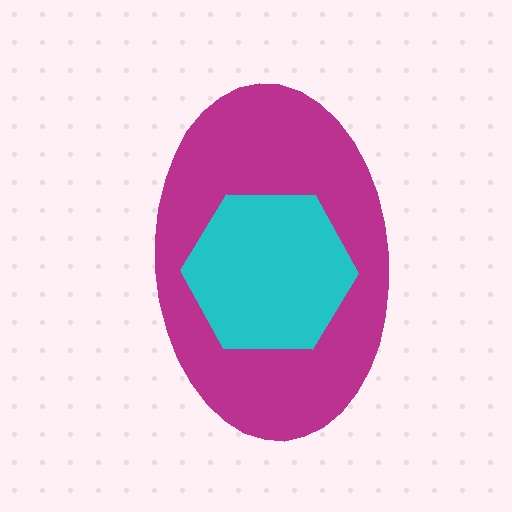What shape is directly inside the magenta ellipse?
The cyan hexagon.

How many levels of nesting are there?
2.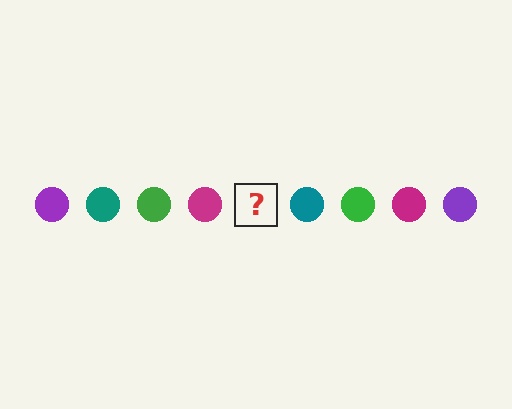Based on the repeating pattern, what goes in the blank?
The blank should be a purple circle.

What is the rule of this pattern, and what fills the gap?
The rule is that the pattern cycles through purple, teal, green, magenta circles. The gap should be filled with a purple circle.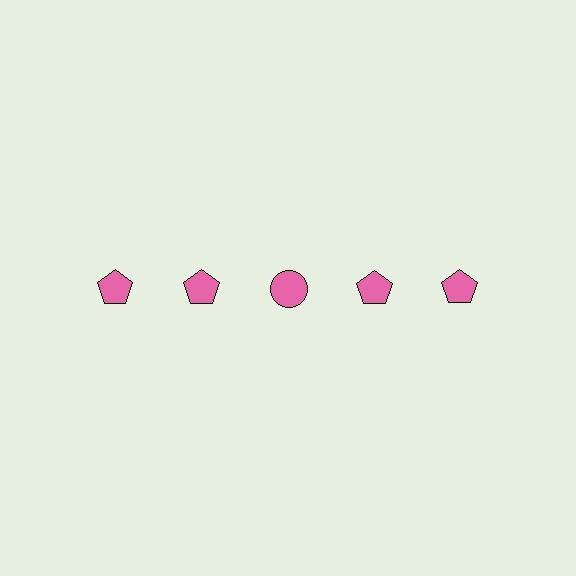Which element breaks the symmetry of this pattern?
The pink circle in the top row, center column breaks the symmetry. All other shapes are pink pentagons.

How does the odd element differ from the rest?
It has a different shape: circle instead of pentagon.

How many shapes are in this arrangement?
There are 5 shapes arranged in a grid pattern.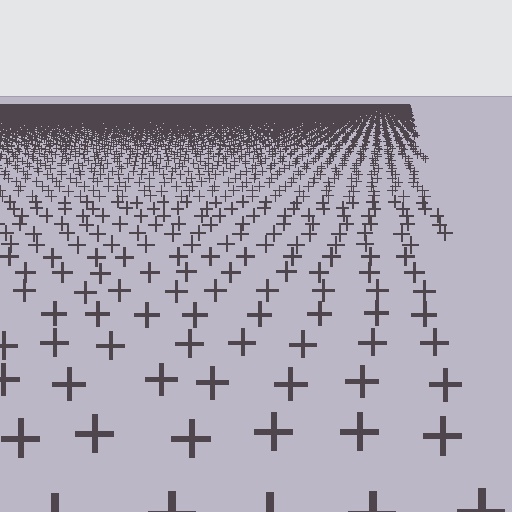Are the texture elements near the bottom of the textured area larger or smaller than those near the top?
Larger. Near the bottom, elements are closer to the viewer and appear at a bigger on-screen size.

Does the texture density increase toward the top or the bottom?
Density increases toward the top.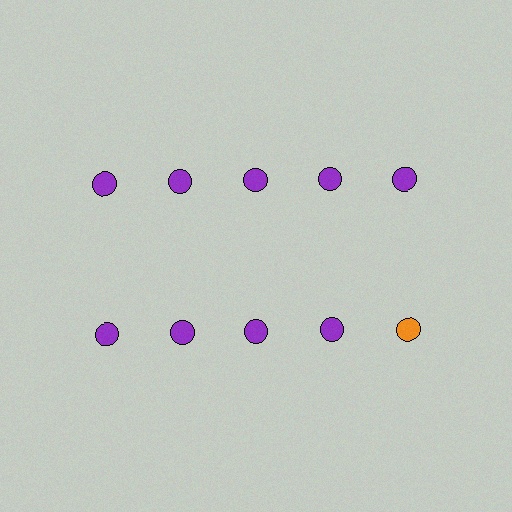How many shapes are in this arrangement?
There are 10 shapes arranged in a grid pattern.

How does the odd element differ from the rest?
It has a different color: orange instead of purple.